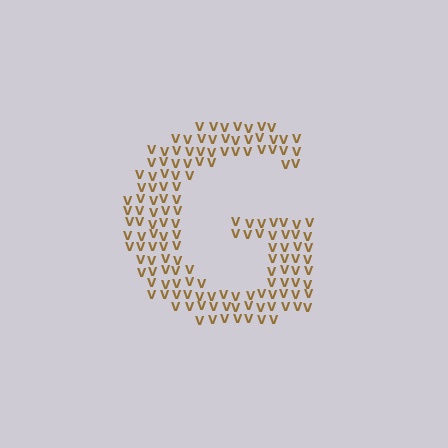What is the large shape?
The large shape is the letter G.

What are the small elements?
The small elements are letter V's.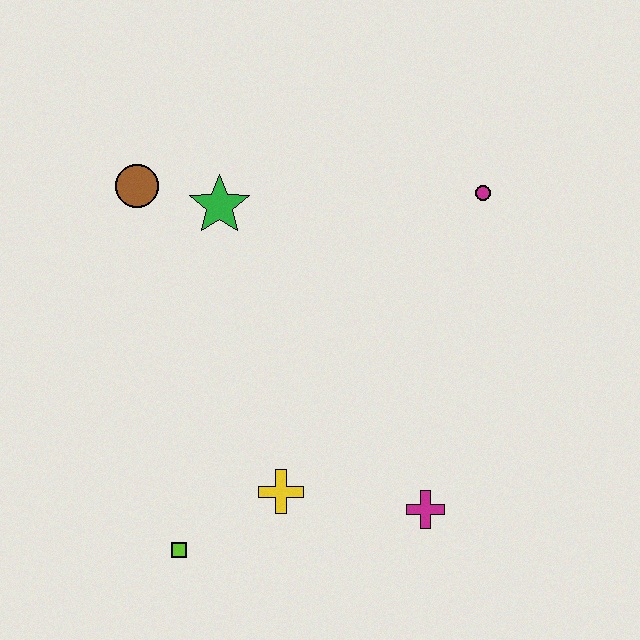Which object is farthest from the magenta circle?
The lime square is farthest from the magenta circle.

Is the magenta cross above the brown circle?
No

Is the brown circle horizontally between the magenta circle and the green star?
No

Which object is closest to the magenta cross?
The yellow cross is closest to the magenta cross.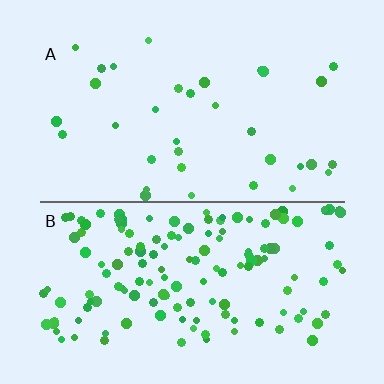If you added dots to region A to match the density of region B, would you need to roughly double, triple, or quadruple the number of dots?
Approximately quadruple.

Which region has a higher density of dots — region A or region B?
B (the bottom).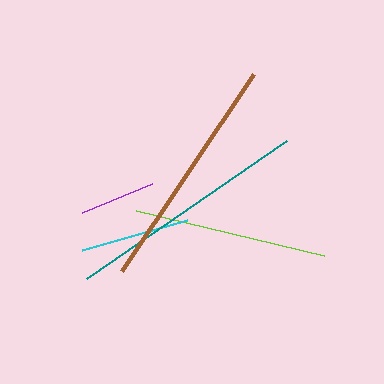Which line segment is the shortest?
The purple line is the shortest at approximately 76 pixels.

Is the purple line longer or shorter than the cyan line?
The cyan line is longer than the purple line.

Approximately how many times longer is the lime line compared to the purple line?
The lime line is approximately 2.5 times the length of the purple line.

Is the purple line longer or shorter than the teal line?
The teal line is longer than the purple line.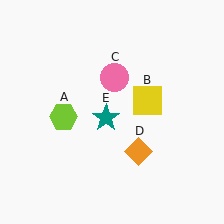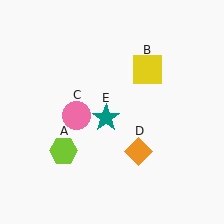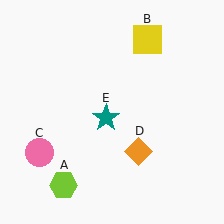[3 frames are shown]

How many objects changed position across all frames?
3 objects changed position: lime hexagon (object A), yellow square (object B), pink circle (object C).